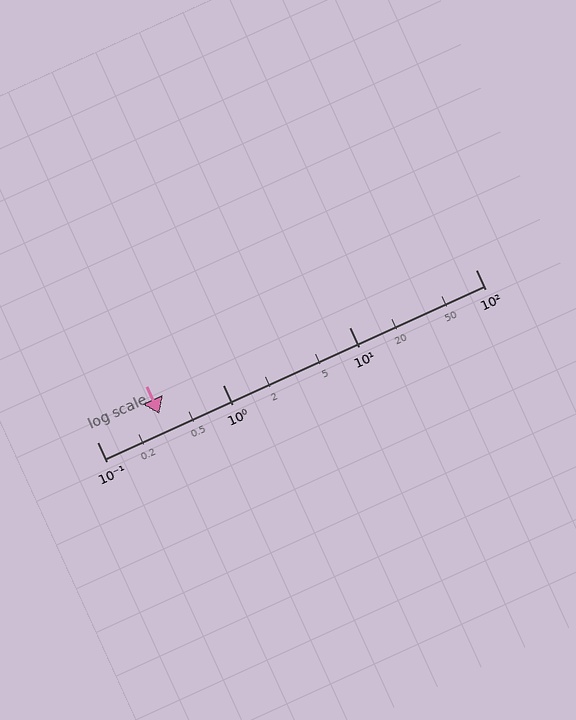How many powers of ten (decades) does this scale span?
The scale spans 3 decades, from 0.1 to 100.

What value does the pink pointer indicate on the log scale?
The pointer indicates approximately 0.31.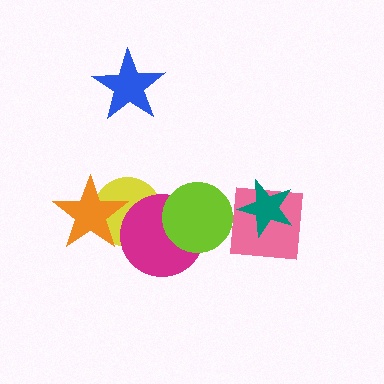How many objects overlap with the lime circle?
1 object overlaps with the lime circle.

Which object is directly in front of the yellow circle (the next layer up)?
The magenta circle is directly in front of the yellow circle.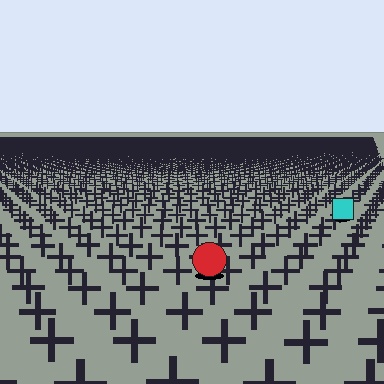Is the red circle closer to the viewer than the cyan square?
Yes. The red circle is closer — you can tell from the texture gradient: the ground texture is coarser near it.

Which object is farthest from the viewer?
The cyan square is farthest from the viewer. It appears smaller and the ground texture around it is denser.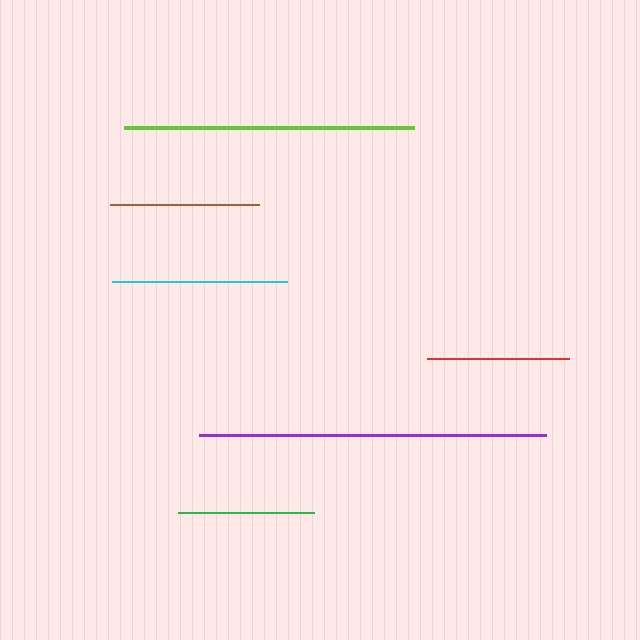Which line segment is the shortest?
The green line is the shortest at approximately 136 pixels.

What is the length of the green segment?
The green segment is approximately 136 pixels long.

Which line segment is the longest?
The purple line is the longest at approximately 347 pixels.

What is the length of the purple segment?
The purple segment is approximately 347 pixels long.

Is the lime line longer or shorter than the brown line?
The lime line is longer than the brown line.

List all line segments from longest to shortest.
From longest to shortest: purple, lime, cyan, brown, red, green.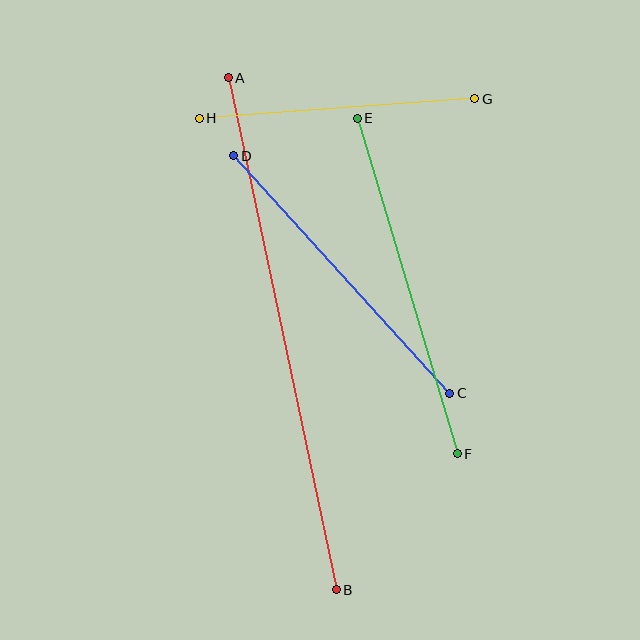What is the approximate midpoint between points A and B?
The midpoint is at approximately (282, 334) pixels.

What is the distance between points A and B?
The distance is approximately 523 pixels.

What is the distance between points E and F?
The distance is approximately 350 pixels.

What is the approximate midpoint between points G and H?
The midpoint is at approximately (337, 108) pixels.